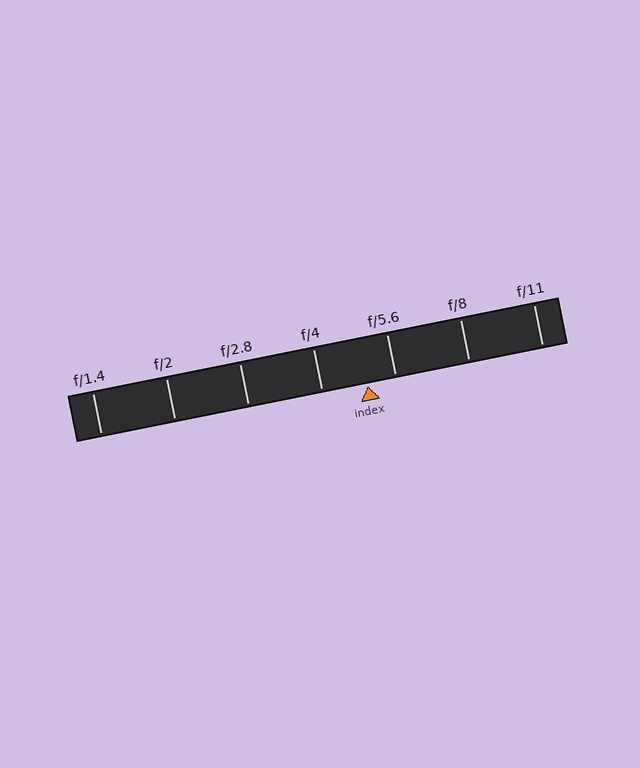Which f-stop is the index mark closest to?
The index mark is closest to f/5.6.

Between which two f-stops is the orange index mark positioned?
The index mark is between f/4 and f/5.6.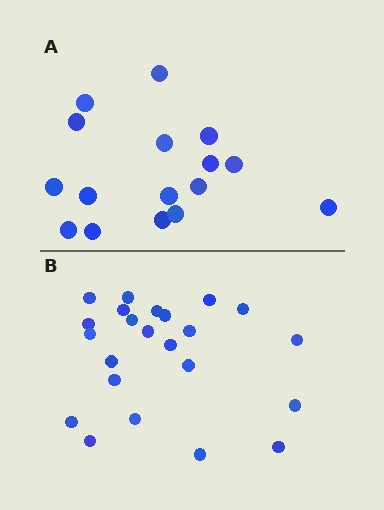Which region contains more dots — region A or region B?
Region B (the bottom region) has more dots.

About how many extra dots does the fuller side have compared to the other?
Region B has roughly 8 or so more dots than region A.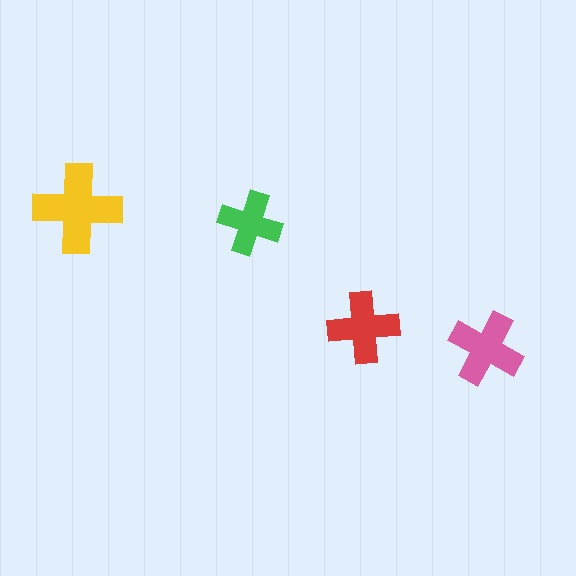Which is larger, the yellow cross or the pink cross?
The yellow one.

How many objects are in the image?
There are 4 objects in the image.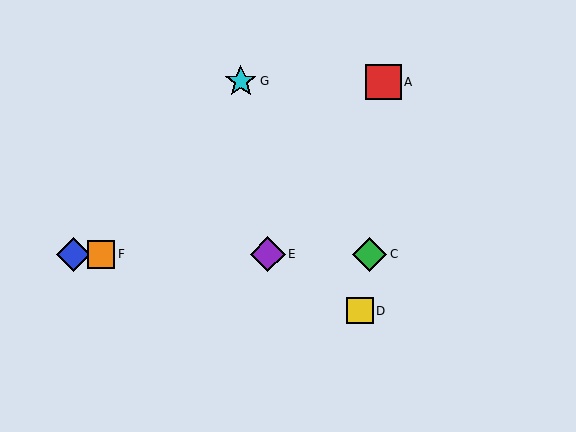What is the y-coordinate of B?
Object B is at y≈254.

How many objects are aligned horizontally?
4 objects (B, C, E, F) are aligned horizontally.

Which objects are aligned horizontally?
Objects B, C, E, F are aligned horizontally.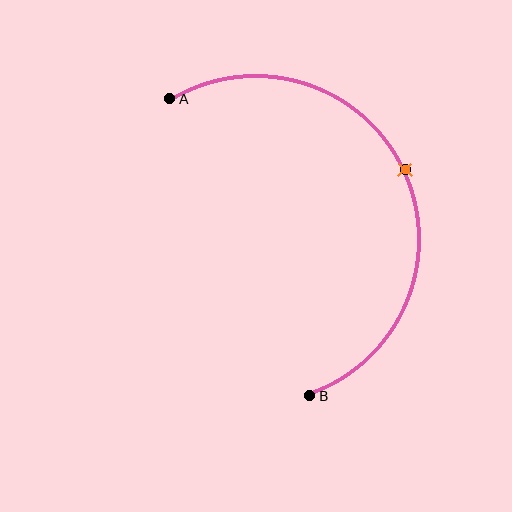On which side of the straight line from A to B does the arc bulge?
The arc bulges to the right of the straight line connecting A and B.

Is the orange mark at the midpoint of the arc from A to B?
Yes. The orange mark lies on the arc at equal arc-length from both A and B — it is the arc midpoint.